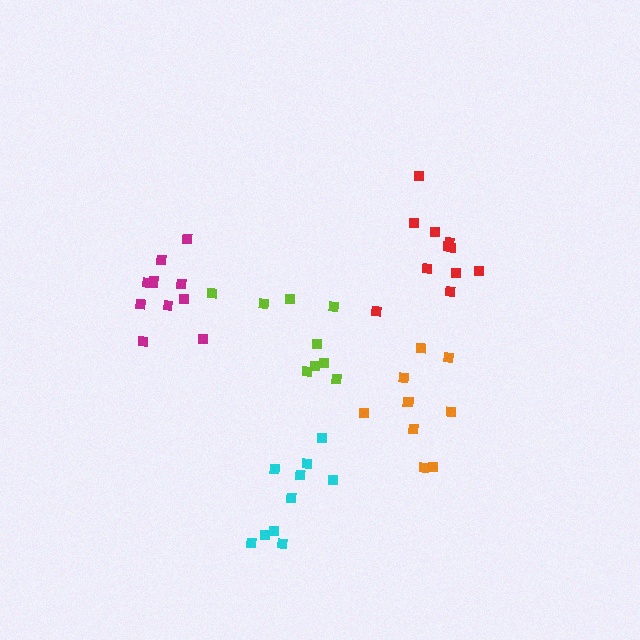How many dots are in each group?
Group 1: 11 dots, Group 2: 9 dots, Group 3: 11 dots, Group 4: 10 dots, Group 5: 10 dots (51 total).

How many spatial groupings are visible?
There are 5 spatial groupings.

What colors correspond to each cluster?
The clusters are colored: red, lime, magenta, cyan, orange.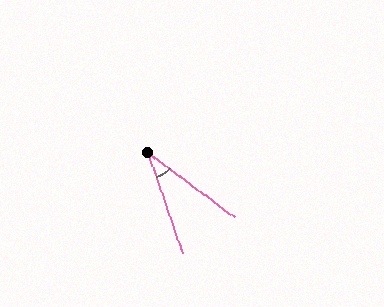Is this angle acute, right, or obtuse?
It is acute.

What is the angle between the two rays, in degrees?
Approximately 34 degrees.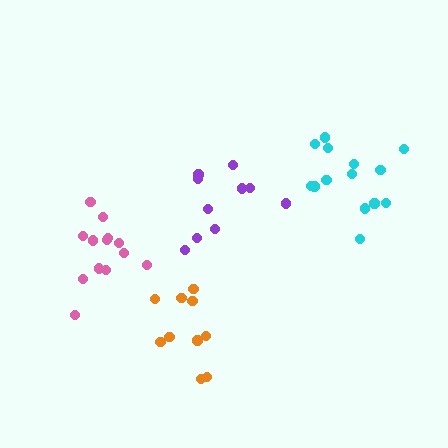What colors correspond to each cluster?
The clusters are colored: purple, orange, pink, cyan.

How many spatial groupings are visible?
There are 4 spatial groupings.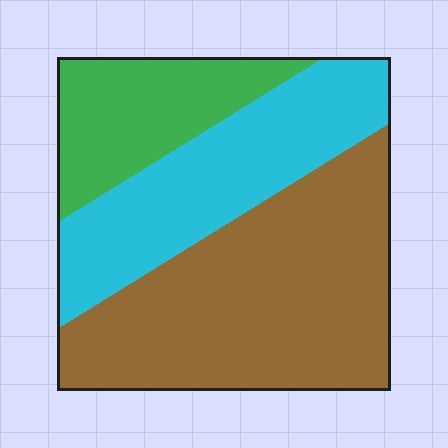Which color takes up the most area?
Brown, at roughly 50%.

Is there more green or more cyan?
Cyan.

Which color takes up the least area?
Green, at roughly 20%.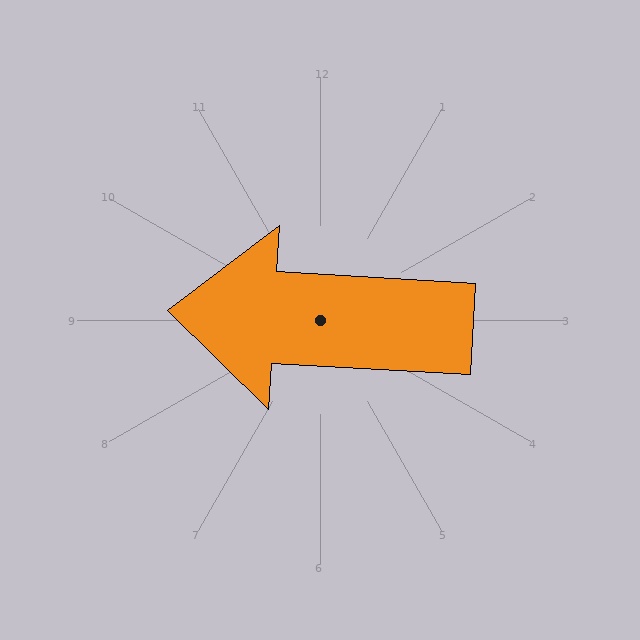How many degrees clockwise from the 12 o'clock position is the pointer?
Approximately 273 degrees.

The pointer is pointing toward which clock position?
Roughly 9 o'clock.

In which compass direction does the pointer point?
West.